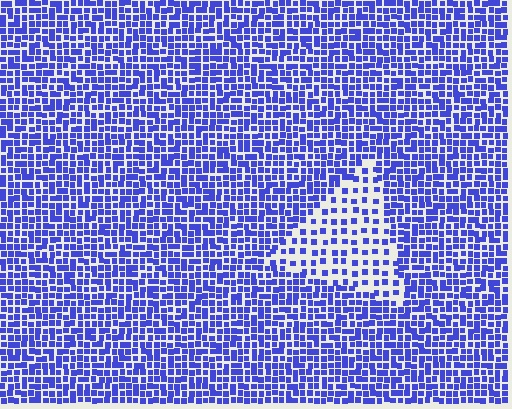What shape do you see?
I see a triangle.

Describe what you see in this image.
The image contains small blue elements arranged at two different densities. A triangle-shaped region is visible where the elements are less densely packed than the surrounding area.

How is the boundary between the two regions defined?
The boundary is defined by a change in element density (approximately 2.2x ratio). All elements are the same color, size, and shape.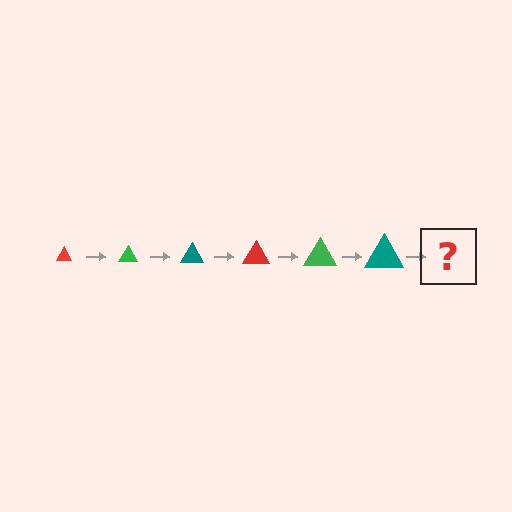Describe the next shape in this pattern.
It should be a red triangle, larger than the previous one.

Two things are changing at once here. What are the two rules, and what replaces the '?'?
The two rules are that the triangle grows larger each step and the color cycles through red, green, and teal. The '?' should be a red triangle, larger than the previous one.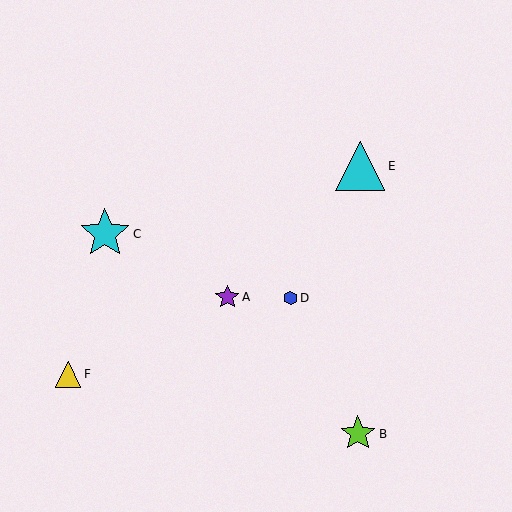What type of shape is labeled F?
Shape F is a yellow triangle.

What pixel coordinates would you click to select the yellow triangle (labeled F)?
Click at (68, 374) to select the yellow triangle F.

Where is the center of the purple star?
The center of the purple star is at (227, 297).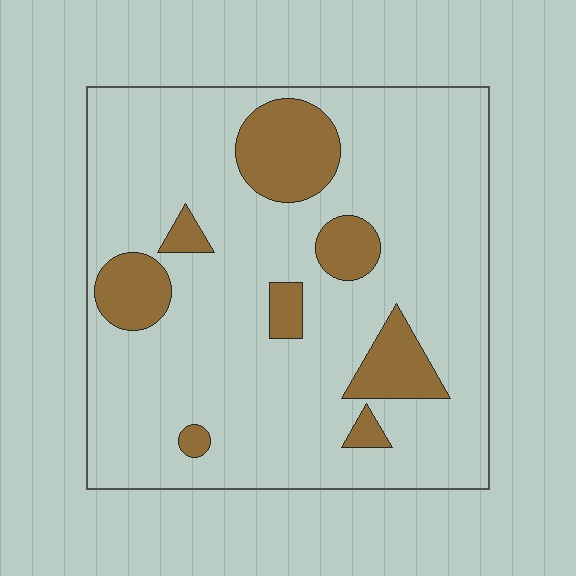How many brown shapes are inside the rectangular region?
8.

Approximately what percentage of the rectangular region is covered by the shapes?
Approximately 15%.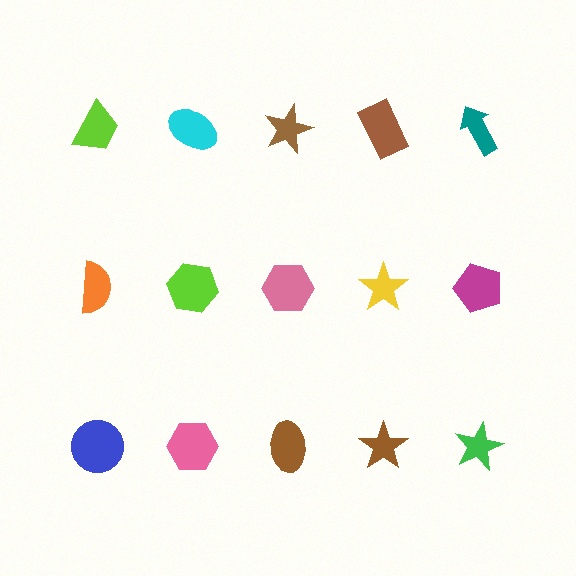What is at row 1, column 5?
A teal arrow.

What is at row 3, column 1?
A blue circle.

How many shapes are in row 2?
5 shapes.